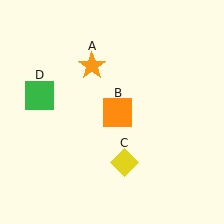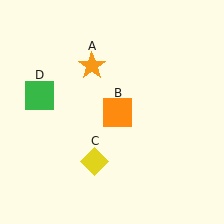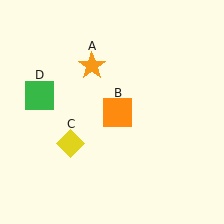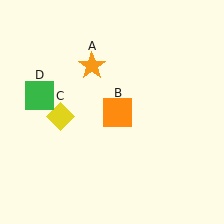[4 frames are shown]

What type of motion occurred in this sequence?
The yellow diamond (object C) rotated clockwise around the center of the scene.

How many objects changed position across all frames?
1 object changed position: yellow diamond (object C).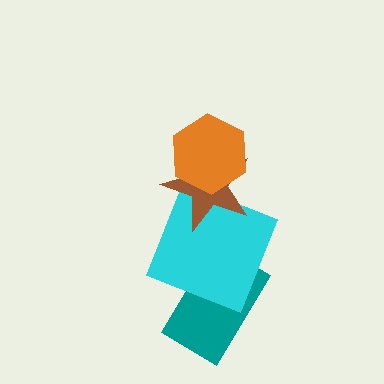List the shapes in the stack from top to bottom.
From top to bottom: the orange hexagon, the brown star, the cyan square, the teal rectangle.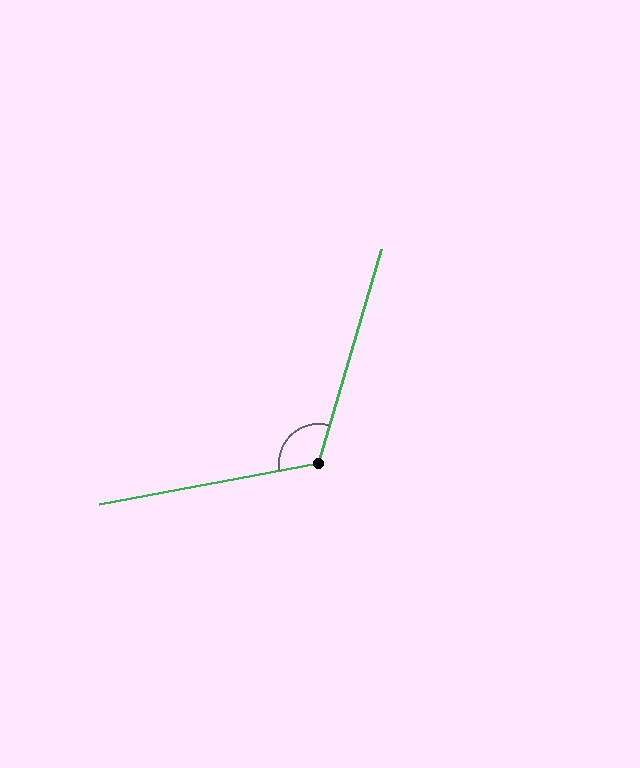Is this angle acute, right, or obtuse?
It is obtuse.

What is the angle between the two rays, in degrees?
Approximately 117 degrees.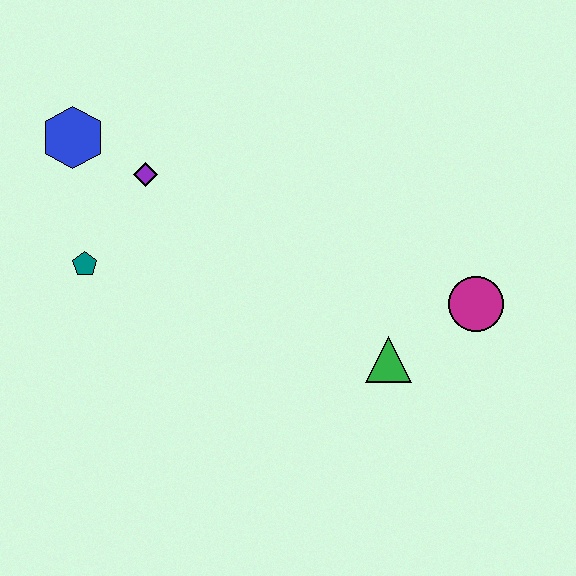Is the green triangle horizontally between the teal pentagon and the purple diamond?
No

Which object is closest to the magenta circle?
The green triangle is closest to the magenta circle.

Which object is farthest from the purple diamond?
The magenta circle is farthest from the purple diamond.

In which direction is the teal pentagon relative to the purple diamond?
The teal pentagon is below the purple diamond.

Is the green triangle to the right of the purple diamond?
Yes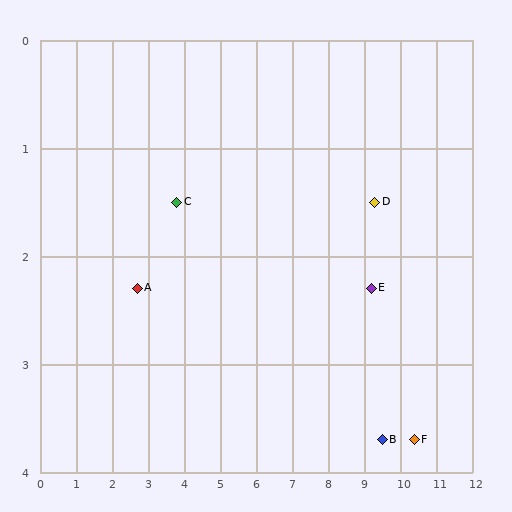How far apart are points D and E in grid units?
Points D and E are about 0.8 grid units apart.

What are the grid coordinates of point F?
Point F is at approximately (10.4, 3.7).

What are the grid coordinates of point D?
Point D is at approximately (9.3, 1.5).